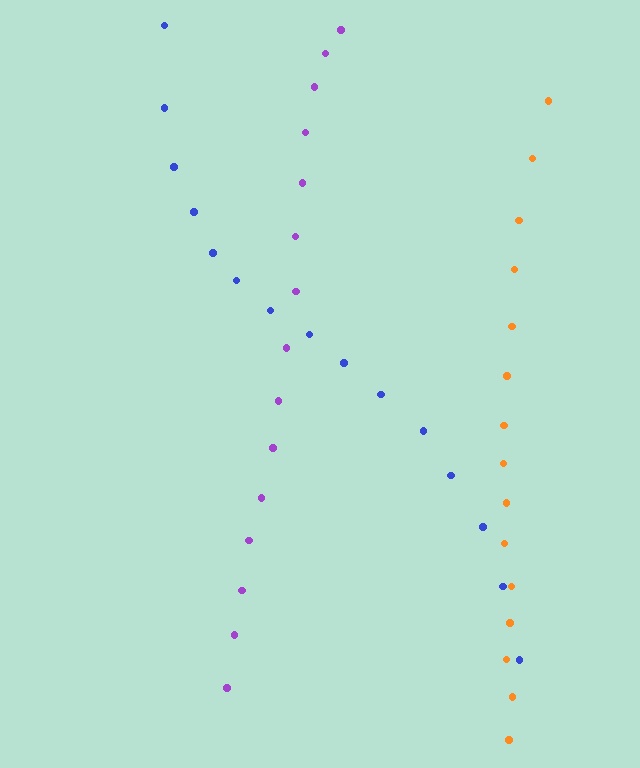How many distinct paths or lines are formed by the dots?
There are 3 distinct paths.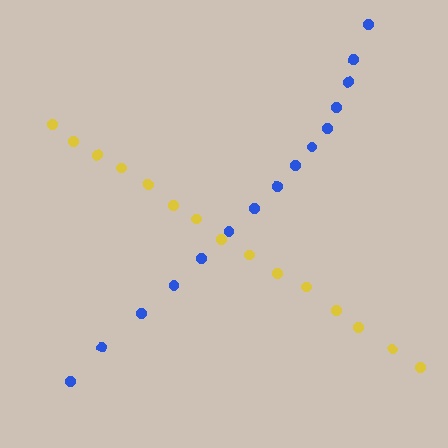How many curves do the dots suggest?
There are 2 distinct paths.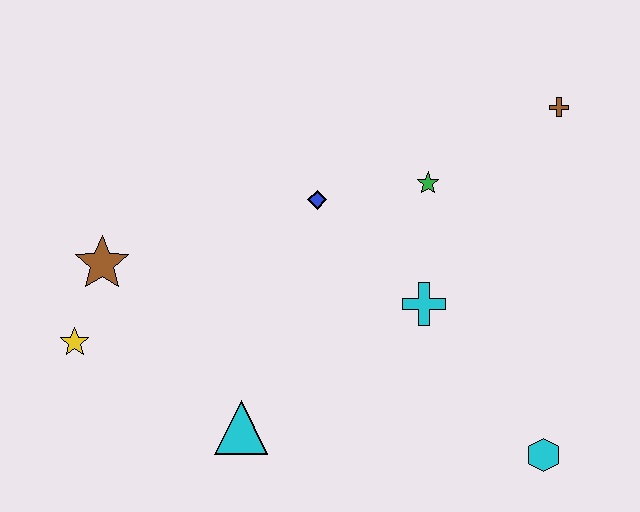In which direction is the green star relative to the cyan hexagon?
The green star is above the cyan hexagon.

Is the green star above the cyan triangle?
Yes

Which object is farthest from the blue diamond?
The cyan hexagon is farthest from the blue diamond.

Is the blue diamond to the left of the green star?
Yes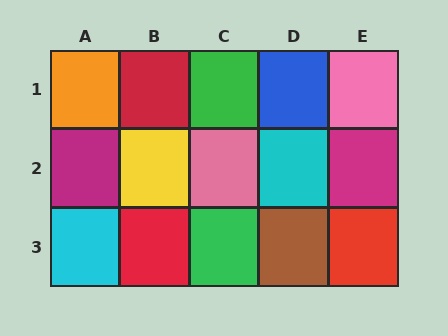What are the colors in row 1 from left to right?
Orange, red, green, blue, pink.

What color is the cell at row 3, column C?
Green.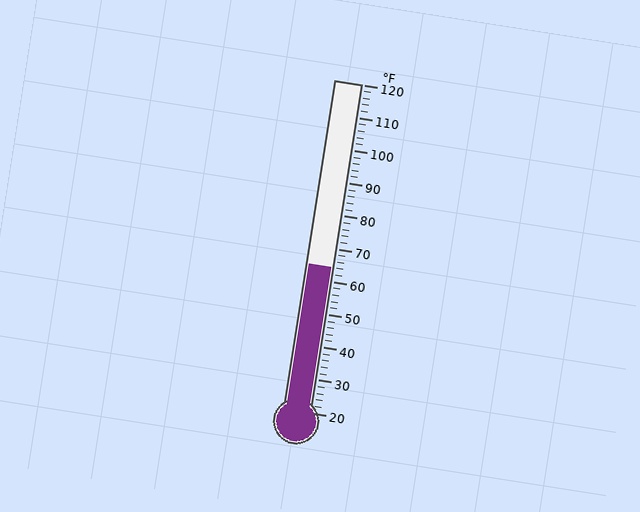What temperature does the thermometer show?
The thermometer shows approximately 64°F.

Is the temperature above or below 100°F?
The temperature is below 100°F.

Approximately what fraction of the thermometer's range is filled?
The thermometer is filled to approximately 45% of its range.